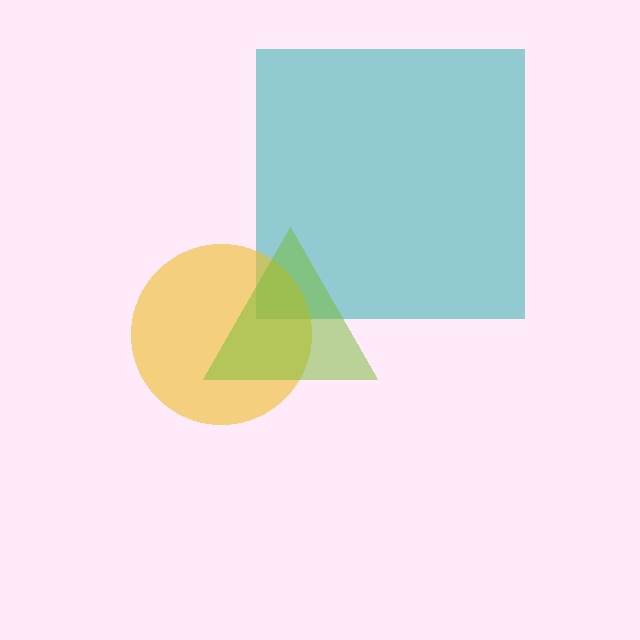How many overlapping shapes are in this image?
There are 3 overlapping shapes in the image.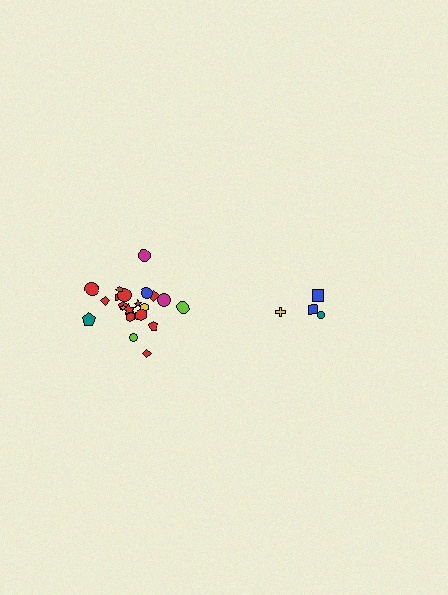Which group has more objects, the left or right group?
The left group.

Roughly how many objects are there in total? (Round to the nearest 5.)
Roughly 25 objects in total.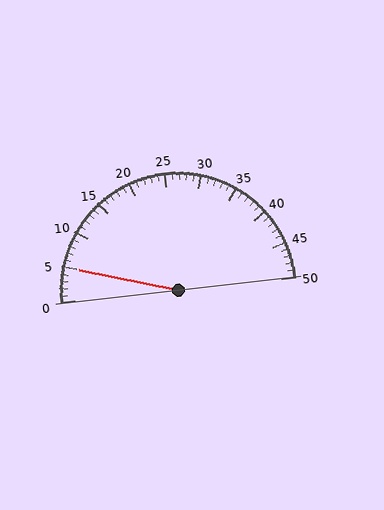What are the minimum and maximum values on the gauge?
The gauge ranges from 0 to 50.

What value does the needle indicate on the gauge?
The needle indicates approximately 5.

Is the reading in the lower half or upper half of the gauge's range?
The reading is in the lower half of the range (0 to 50).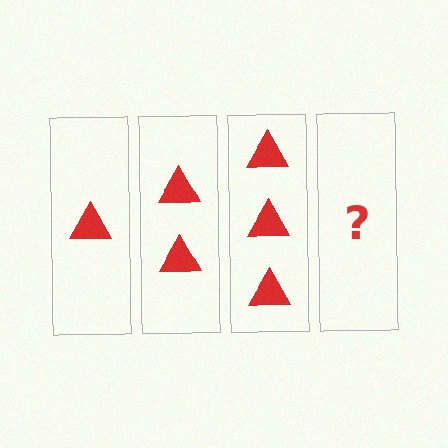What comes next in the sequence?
The next element should be 4 triangles.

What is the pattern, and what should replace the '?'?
The pattern is that each step adds one more triangle. The '?' should be 4 triangles.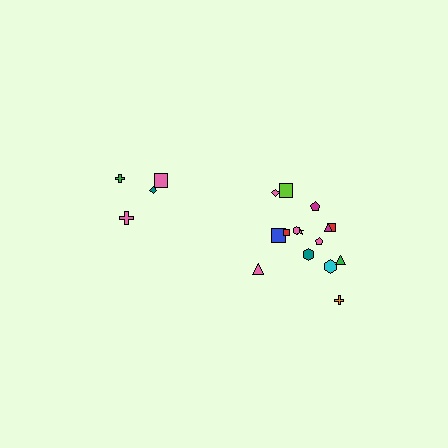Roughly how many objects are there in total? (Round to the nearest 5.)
Roughly 20 objects in total.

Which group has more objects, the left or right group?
The right group.